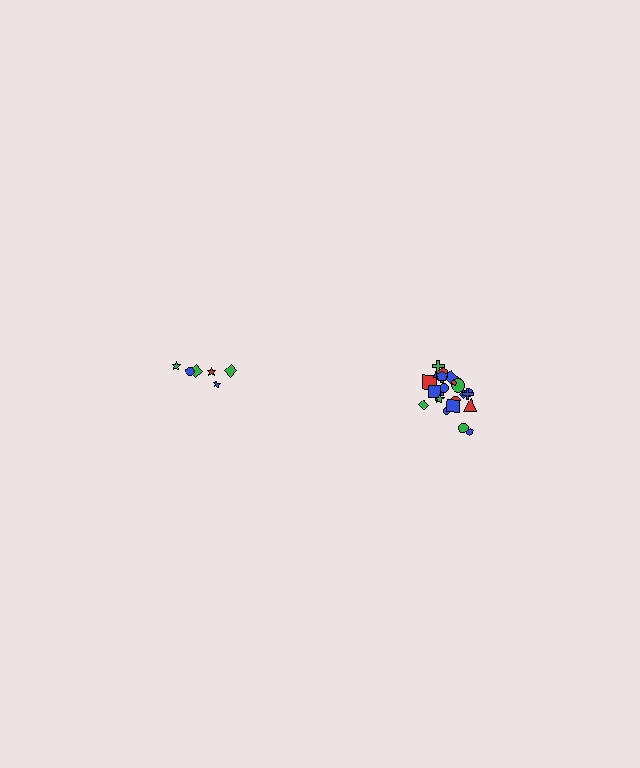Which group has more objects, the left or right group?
The right group.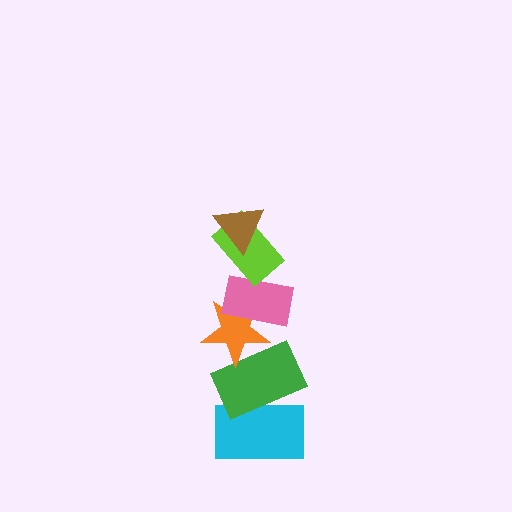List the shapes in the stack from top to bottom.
From top to bottom: the brown triangle, the lime rectangle, the pink rectangle, the orange star, the green rectangle, the cyan rectangle.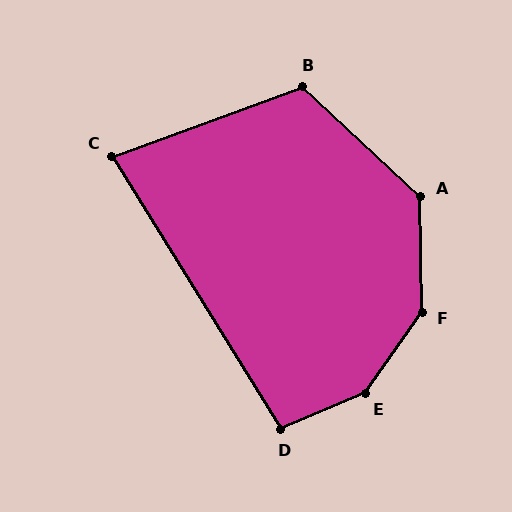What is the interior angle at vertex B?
Approximately 117 degrees (obtuse).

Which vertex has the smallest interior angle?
C, at approximately 78 degrees.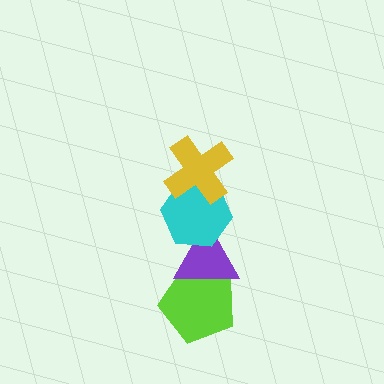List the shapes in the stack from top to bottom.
From top to bottom: the yellow cross, the cyan hexagon, the purple triangle, the lime pentagon.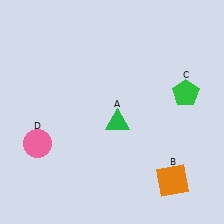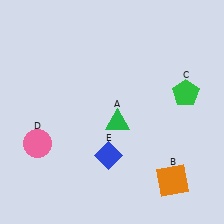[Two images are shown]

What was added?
A blue diamond (E) was added in Image 2.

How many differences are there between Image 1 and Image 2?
There is 1 difference between the two images.